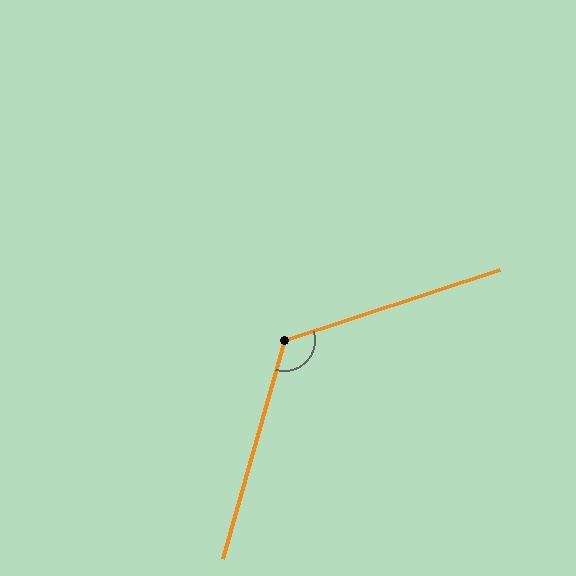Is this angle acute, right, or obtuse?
It is obtuse.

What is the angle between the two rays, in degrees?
Approximately 124 degrees.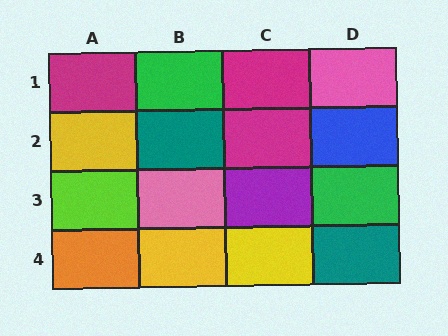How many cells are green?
2 cells are green.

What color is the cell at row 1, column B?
Green.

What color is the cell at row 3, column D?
Green.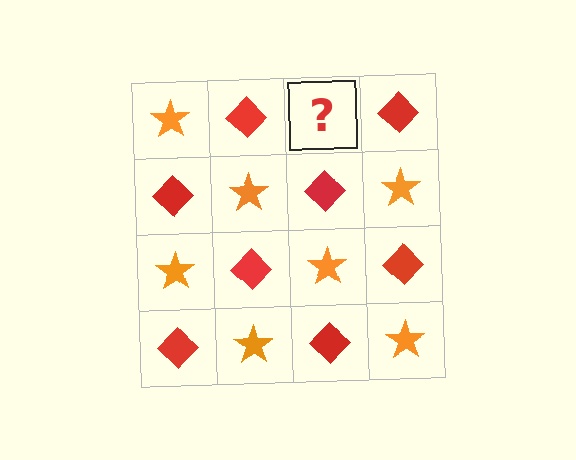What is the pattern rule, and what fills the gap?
The rule is that it alternates orange star and red diamond in a checkerboard pattern. The gap should be filled with an orange star.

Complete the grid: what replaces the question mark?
The question mark should be replaced with an orange star.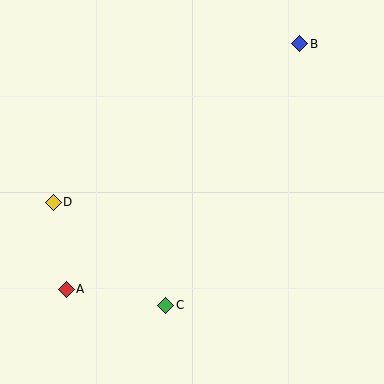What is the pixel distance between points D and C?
The distance between D and C is 152 pixels.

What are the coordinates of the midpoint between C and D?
The midpoint between C and D is at (109, 254).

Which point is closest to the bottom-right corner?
Point C is closest to the bottom-right corner.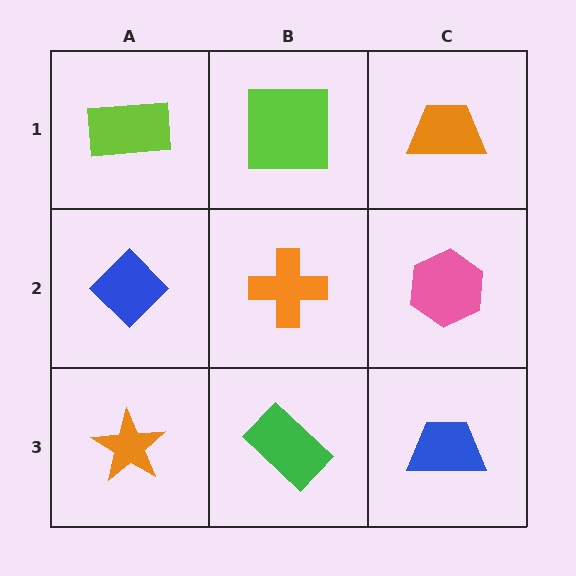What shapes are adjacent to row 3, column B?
An orange cross (row 2, column B), an orange star (row 3, column A), a blue trapezoid (row 3, column C).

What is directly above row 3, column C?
A pink hexagon.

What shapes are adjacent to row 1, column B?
An orange cross (row 2, column B), a lime rectangle (row 1, column A), an orange trapezoid (row 1, column C).